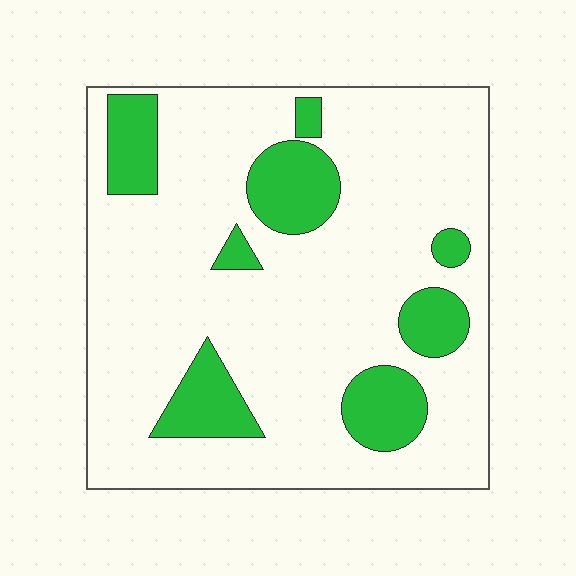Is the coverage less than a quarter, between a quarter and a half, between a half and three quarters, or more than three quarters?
Less than a quarter.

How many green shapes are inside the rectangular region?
8.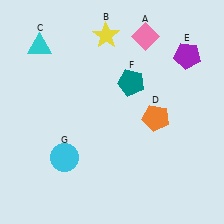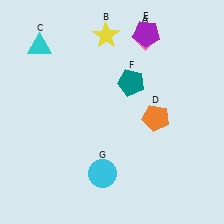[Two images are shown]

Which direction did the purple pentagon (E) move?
The purple pentagon (E) moved left.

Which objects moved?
The objects that moved are: the purple pentagon (E), the cyan circle (G).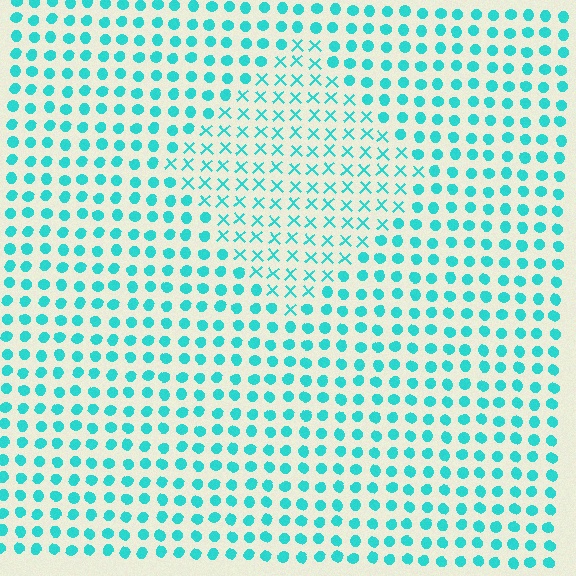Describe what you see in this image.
The image is filled with small cyan elements arranged in a uniform grid. A diamond-shaped region contains X marks, while the surrounding area contains circles. The boundary is defined purely by the change in element shape.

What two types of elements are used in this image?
The image uses X marks inside the diamond region and circles outside it.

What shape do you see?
I see a diamond.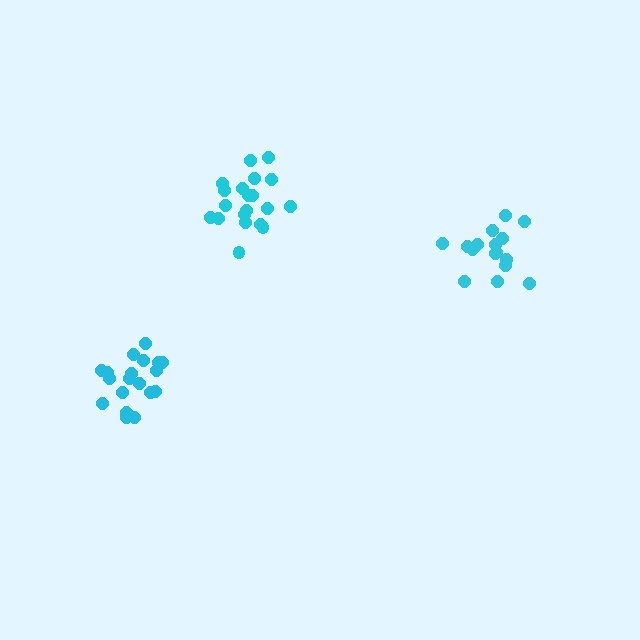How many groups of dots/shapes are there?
There are 3 groups.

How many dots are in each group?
Group 1: 20 dots, Group 2: 19 dots, Group 3: 16 dots (55 total).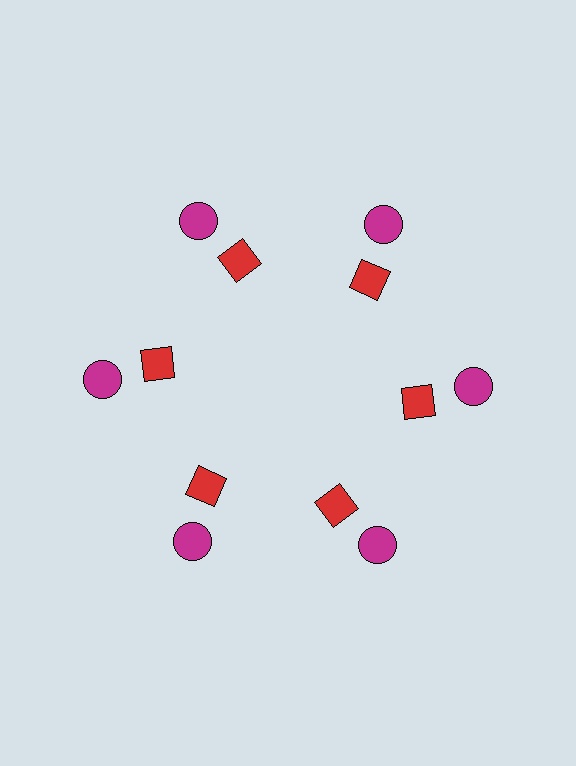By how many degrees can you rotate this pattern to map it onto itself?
The pattern maps onto itself every 60 degrees of rotation.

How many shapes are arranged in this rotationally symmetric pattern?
There are 12 shapes, arranged in 6 groups of 2.